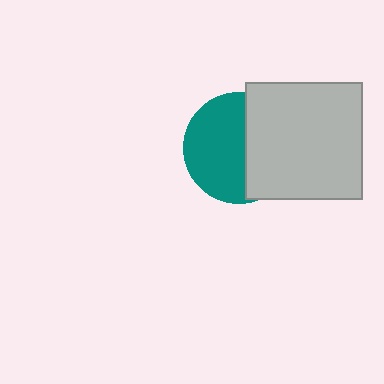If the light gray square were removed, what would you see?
You would see the complete teal circle.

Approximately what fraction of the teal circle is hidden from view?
Roughly 42% of the teal circle is hidden behind the light gray square.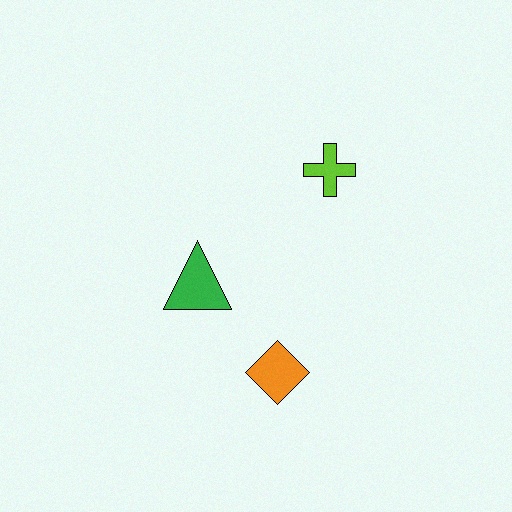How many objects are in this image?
There are 3 objects.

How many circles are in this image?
There are no circles.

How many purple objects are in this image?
There are no purple objects.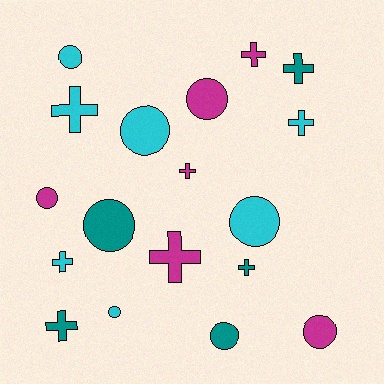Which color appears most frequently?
Cyan, with 7 objects.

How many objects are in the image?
There are 18 objects.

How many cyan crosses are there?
There are 3 cyan crosses.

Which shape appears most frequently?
Cross, with 9 objects.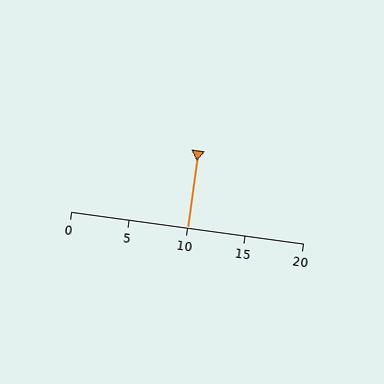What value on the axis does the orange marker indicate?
The marker indicates approximately 10.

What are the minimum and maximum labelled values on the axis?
The axis runs from 0 to 20.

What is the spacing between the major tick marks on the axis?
The major ticks are spaced 5 apart.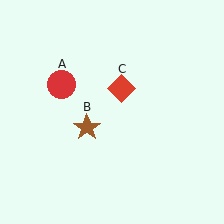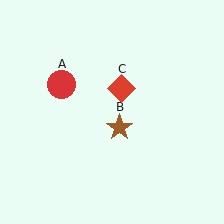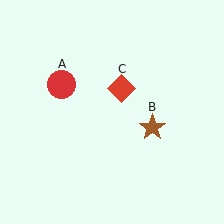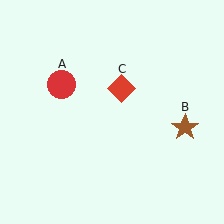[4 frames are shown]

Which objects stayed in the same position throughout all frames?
Red circle (object A) and red diamond (object C) remained stationary.